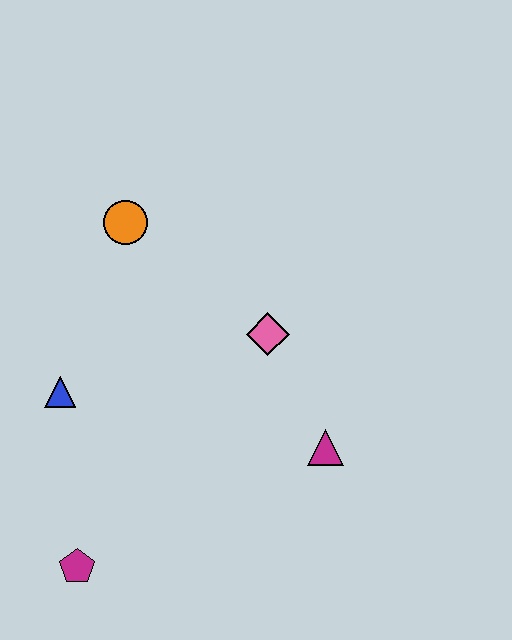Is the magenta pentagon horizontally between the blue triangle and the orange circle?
Yes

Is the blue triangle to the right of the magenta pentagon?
No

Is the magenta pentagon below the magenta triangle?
Yes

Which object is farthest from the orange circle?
The magenta pentagon is farthest from the orange circle.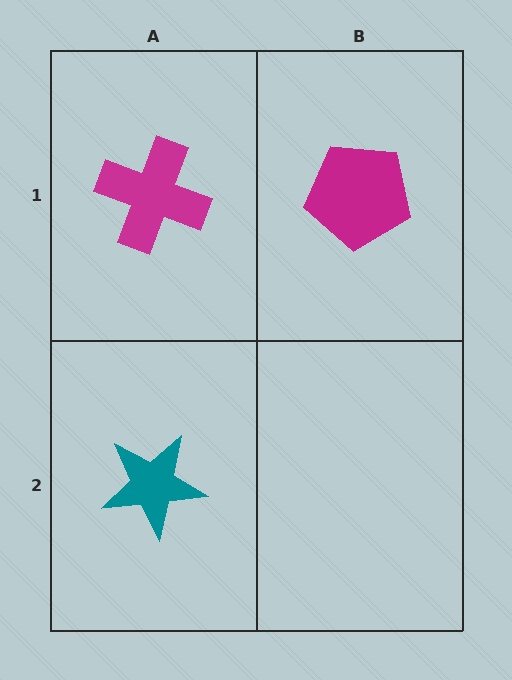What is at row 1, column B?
A magenta pentagon.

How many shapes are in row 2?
1 shape.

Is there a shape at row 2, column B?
No, that cell is empty.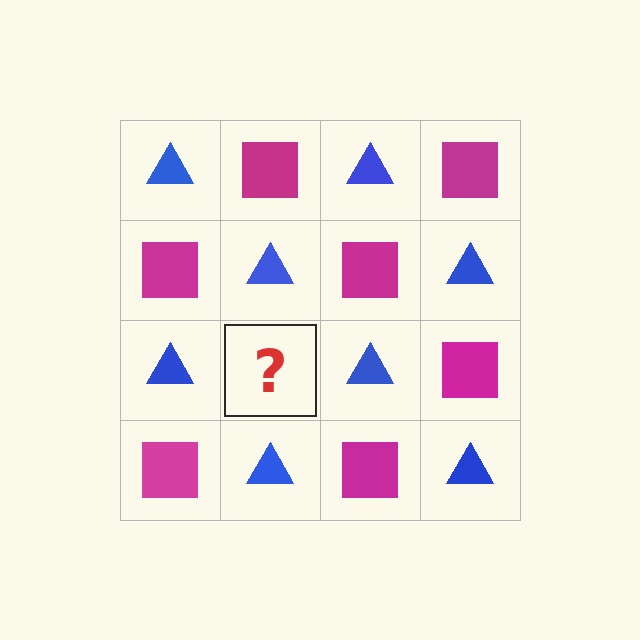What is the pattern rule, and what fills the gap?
The rule is that it alternates blue triangle and magenta square in a checkerboard pattern. The gap should be filled with a magenta square.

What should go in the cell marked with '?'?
The missing cell should contain a magenta square.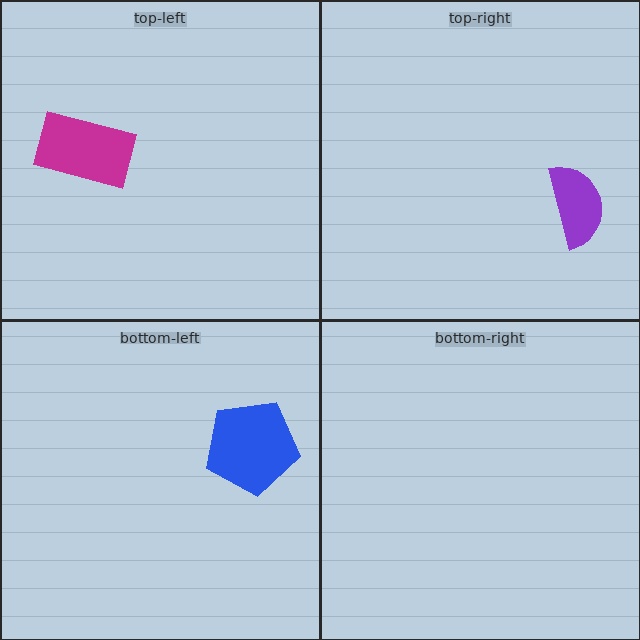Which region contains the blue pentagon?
The bottom-left region.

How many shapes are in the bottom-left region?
1.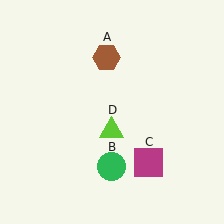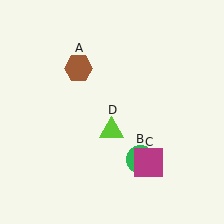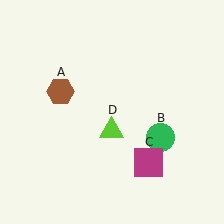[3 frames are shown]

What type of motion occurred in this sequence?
The brown hexagon (object A), green circle (object B) rotated counterclockwise around the center of the scene.